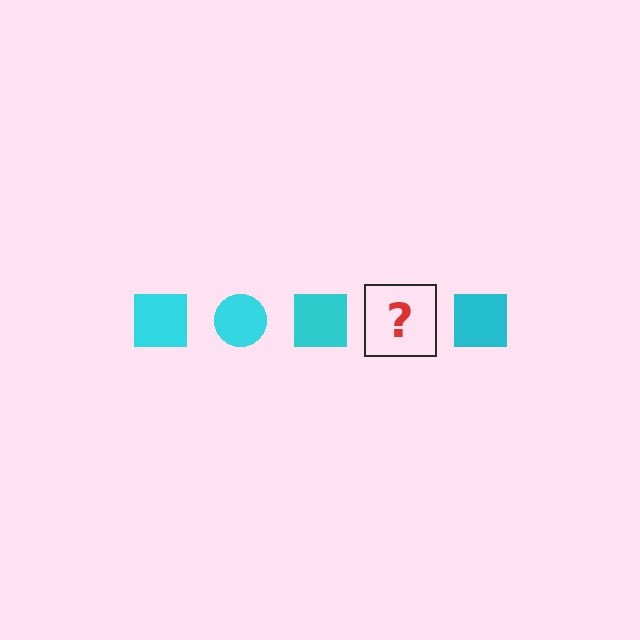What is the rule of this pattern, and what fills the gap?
The rule is that the pattern cycles through square, circle shapes in cyan. The gap should be filled with a cyan circle.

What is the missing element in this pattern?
The missing element is a cyan circle.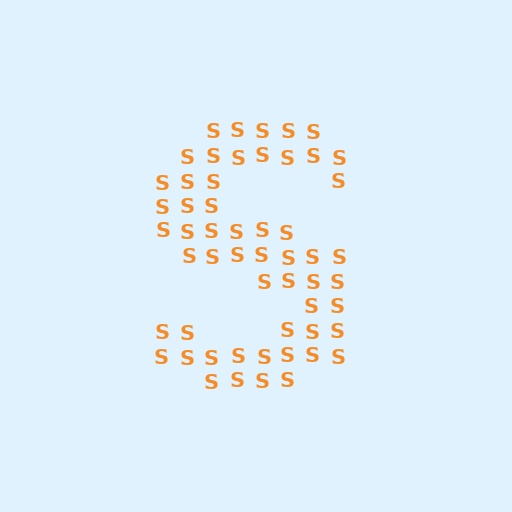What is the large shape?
The large shape is the letter S.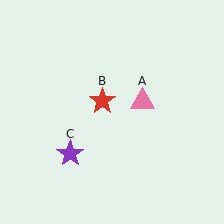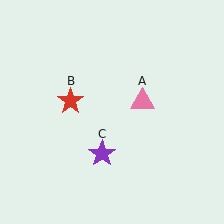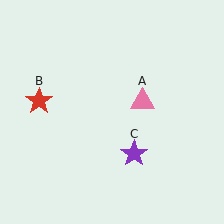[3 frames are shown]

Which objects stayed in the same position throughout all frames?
Pink triangle (object A) remained stationary.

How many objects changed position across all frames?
2 objects changed position: red star (object B), purple star (object C).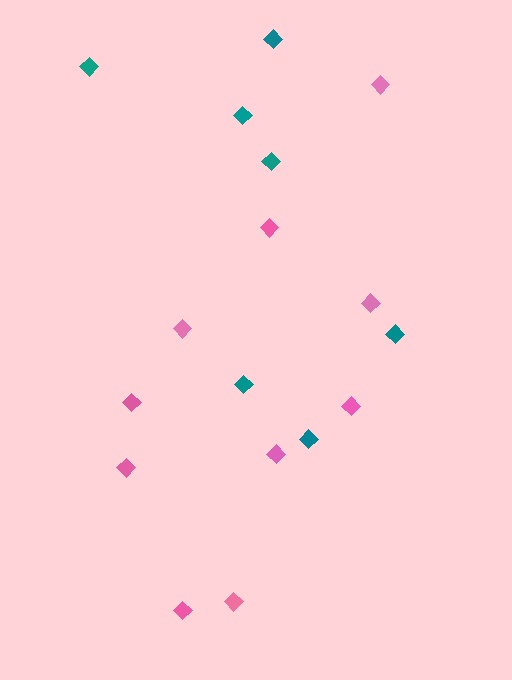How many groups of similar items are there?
There are 2 groups: one group of pink diamonds (10) and one group of teal diamonds (7).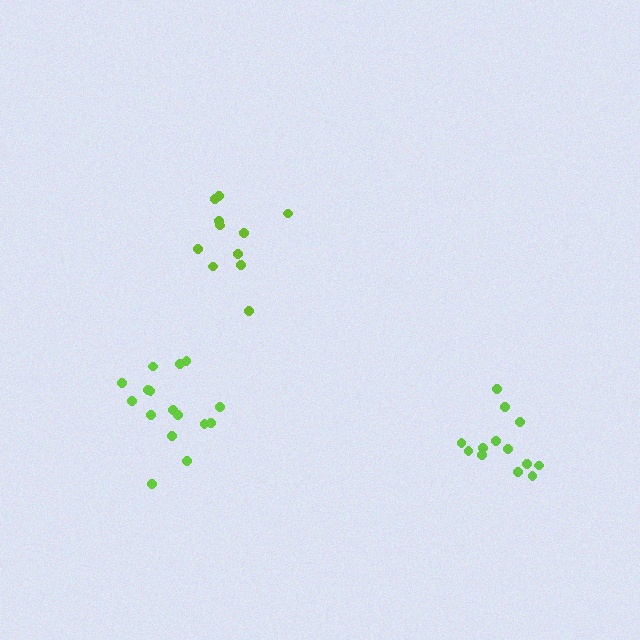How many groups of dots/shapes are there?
There are 3 groups.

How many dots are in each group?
Group 1: 11 dots, Group 2: 14 dots, Group 3: 16 dots (41 total).